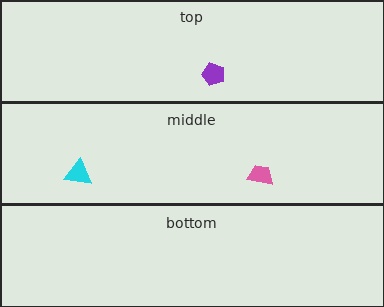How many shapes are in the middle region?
2.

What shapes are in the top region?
The purple pentagon.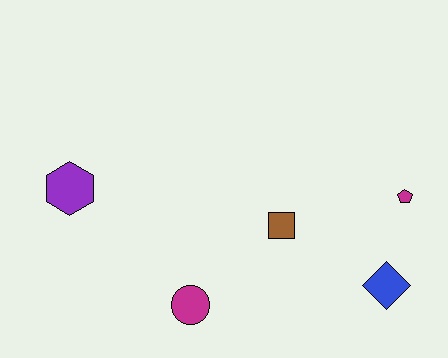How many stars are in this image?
There are no stars.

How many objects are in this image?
There are 5 objects.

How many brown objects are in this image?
There is 1 brown object.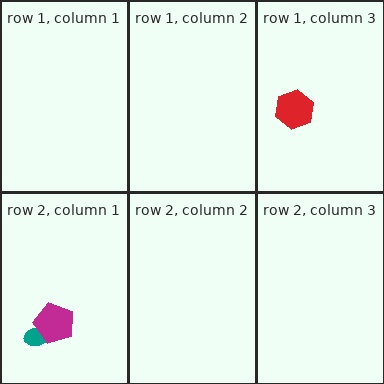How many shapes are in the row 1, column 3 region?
1.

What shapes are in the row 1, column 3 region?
The red hexagon.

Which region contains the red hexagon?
The row 1, column 3 region.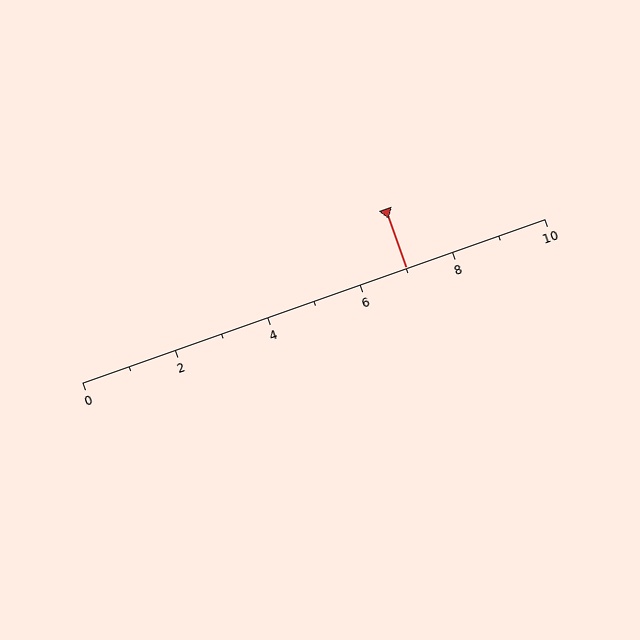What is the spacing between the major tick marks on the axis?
The major ticks are spaced 2 apart.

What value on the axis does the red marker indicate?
The marker indicates approximately 7.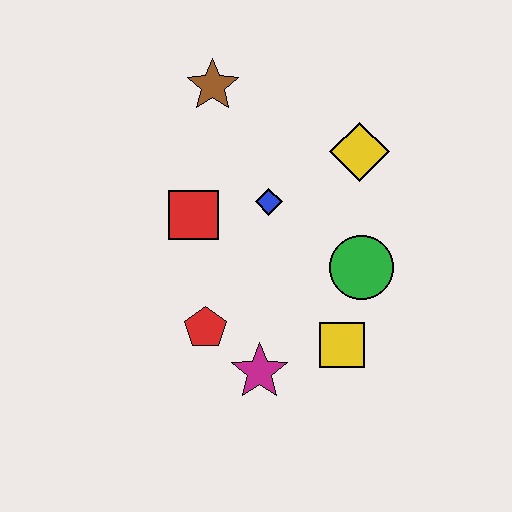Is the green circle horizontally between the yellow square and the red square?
No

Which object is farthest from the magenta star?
The brown star is farthest from the magenta star.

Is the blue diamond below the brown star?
Yes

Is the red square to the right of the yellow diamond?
No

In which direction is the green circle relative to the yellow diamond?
The green circle is below the yellow diamond.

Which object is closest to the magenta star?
The red pentagon is closest to the magenta star.